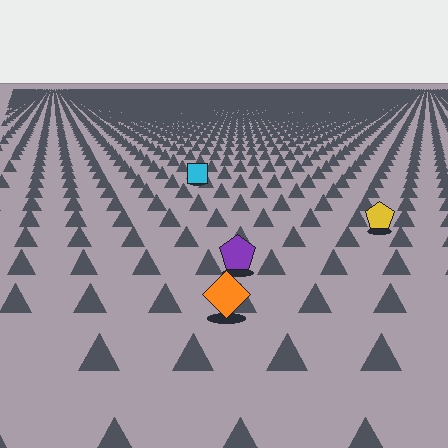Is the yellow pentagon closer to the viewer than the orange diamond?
No. The orange diamond is closer — you can tell from the texture gradient: the ground texture is coarser near it.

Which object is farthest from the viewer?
The cyan square is farthest from the viewer. It appears smaller and the ground texture around it is denser.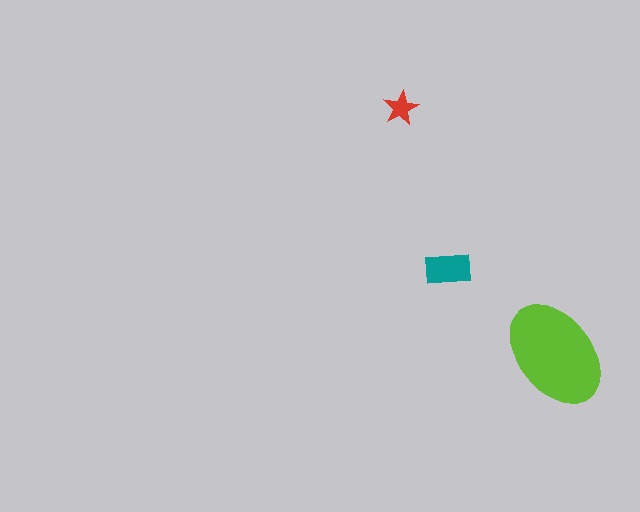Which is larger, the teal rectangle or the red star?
The teal rectangle.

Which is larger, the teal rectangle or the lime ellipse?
The lime ellipse.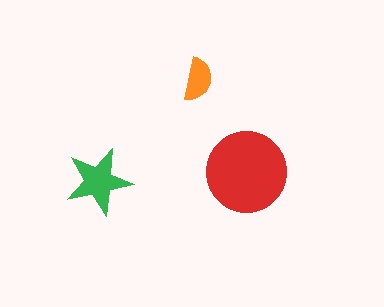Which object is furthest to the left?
The green star is leftmost.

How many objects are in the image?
There are 3 objects in the image.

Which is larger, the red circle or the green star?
The red circle.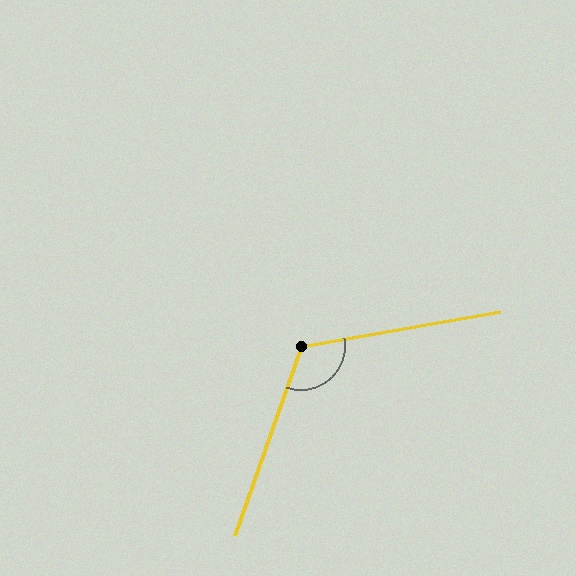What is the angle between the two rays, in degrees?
Approximately 119 degrees.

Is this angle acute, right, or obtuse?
It is obtuse.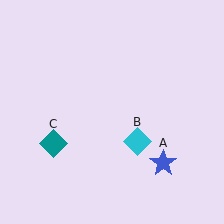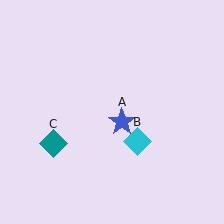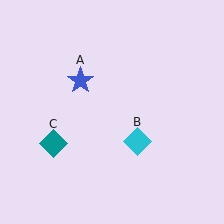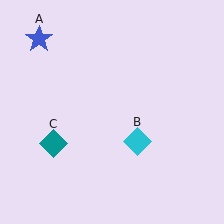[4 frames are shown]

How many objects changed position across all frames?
1 object changed position: blue star (object A).